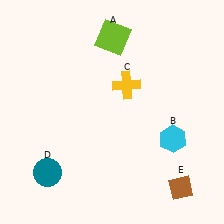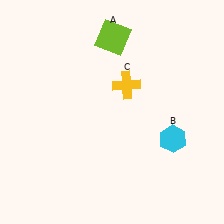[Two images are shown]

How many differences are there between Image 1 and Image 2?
There are 2 differences between the two images.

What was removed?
The teal circle (D), the brown diamond (E) were removed in Image 2.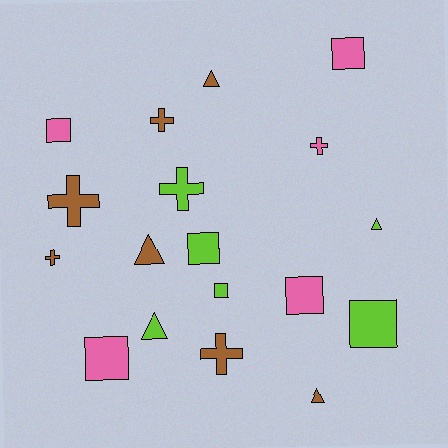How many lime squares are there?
There are 3 lime squares.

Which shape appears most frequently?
Square, with 7 objects.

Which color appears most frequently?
Brown, with 7 objects.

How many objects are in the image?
There are 18 objects.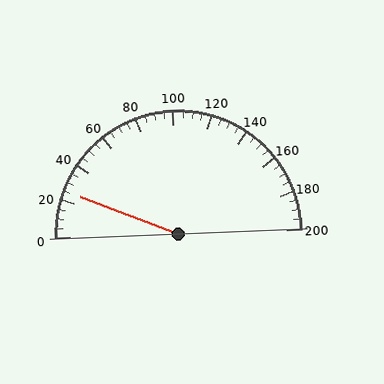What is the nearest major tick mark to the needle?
The nearest major tick mark is 20.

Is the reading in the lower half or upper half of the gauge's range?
The reading is in the lower half of the range (0 to 200).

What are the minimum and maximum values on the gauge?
The gauge ranges from 0 to 200.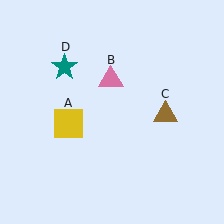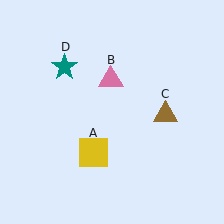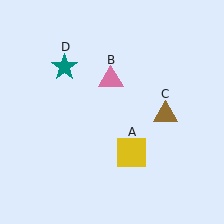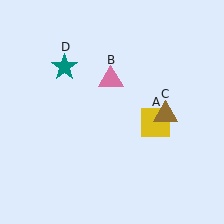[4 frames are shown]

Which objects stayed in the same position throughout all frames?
Pink triangle (object B) and brown triangle (object C) and teal star (object D) remained stationary.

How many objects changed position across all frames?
1 object changed position: yellow square (object A).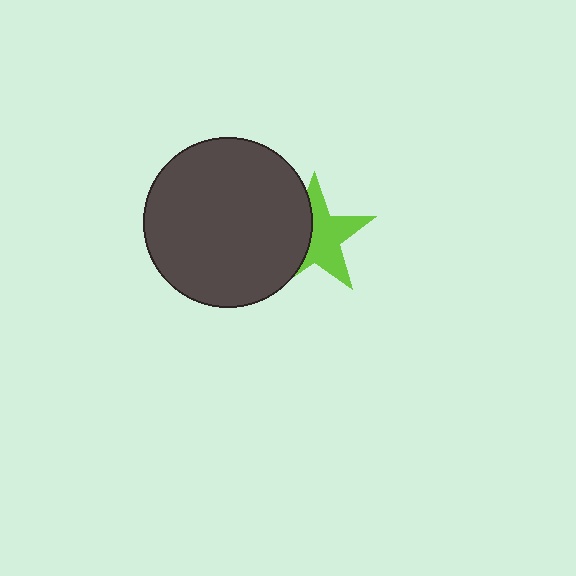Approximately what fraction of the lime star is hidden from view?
Roughly 42% of the lime star is hidden behind the dark gray circle.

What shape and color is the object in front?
The object in front is a dark gray circle.